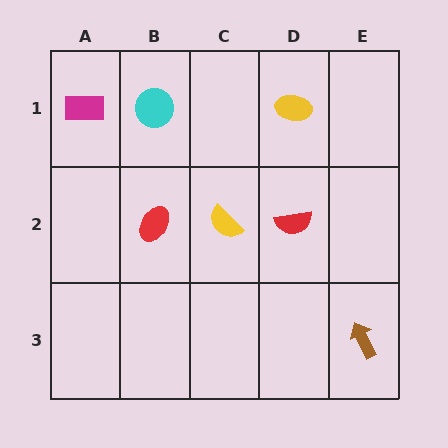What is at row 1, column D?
A yellow ellipse.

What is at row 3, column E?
A brown arrow.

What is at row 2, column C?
A yellow semicircle.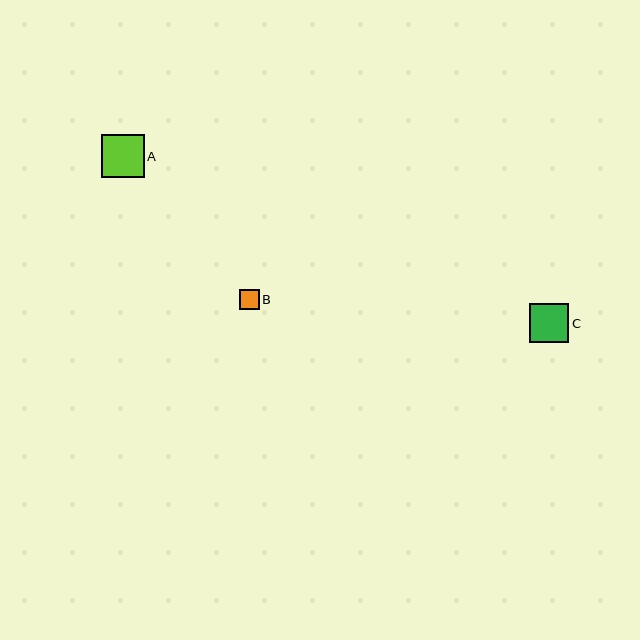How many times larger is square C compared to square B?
Square C is approximately 1.9 times the size of square B.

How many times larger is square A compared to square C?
Square A is approximately 1.1 times the size of square C.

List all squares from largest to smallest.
From largest to smallest: A, C, B.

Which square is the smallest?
Square B is the smallest with a size of approximately 20 pixels.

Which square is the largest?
Square A is the largest with a size of approximately 43 pixels.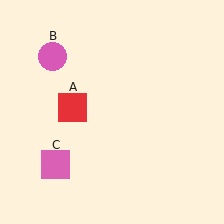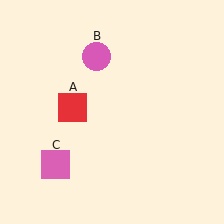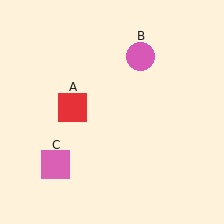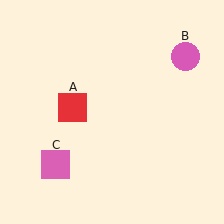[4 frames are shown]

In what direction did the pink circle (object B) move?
The pink circle (object B) moved right.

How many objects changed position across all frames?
1 object changed position: pink circle (object B).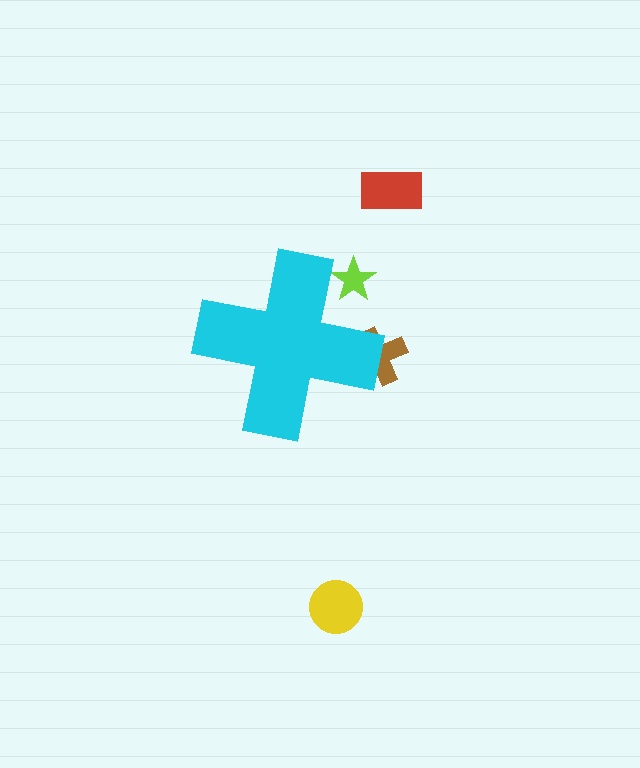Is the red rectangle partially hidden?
No, the red rectangle is fully visible.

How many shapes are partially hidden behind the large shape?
2 shapes are partially hidden.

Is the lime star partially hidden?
Yes, the lime star is partially hidden behind the cyan cross.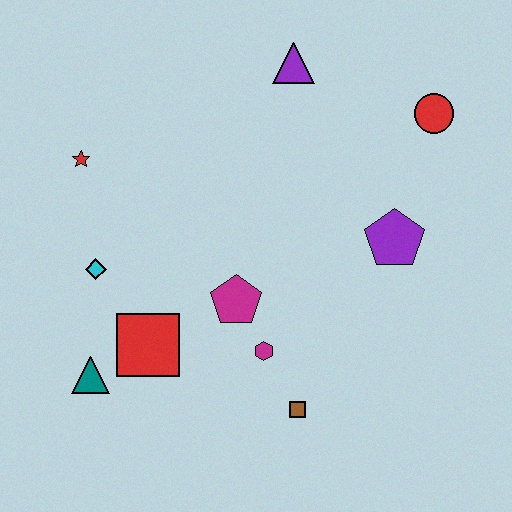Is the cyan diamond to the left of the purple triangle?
Yes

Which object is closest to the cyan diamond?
The red square is closest to the cyan diamond.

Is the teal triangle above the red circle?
No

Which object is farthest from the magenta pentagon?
The red circle is farthest from the magenta pentagon.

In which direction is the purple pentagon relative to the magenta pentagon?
The purple pentagon is to the right of the magenta pentagon.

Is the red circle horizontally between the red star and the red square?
No